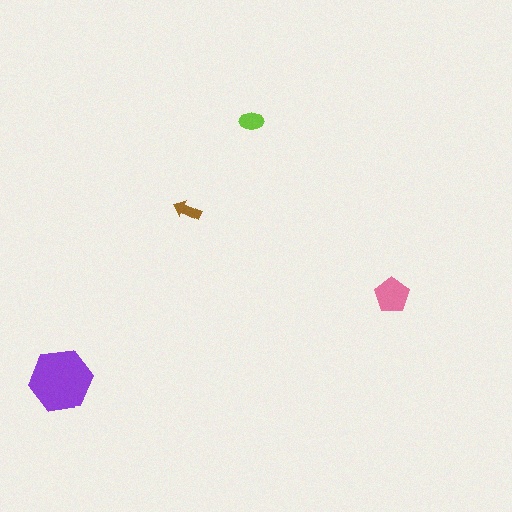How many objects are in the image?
There are 4 objects in the image.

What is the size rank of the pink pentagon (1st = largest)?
2nd.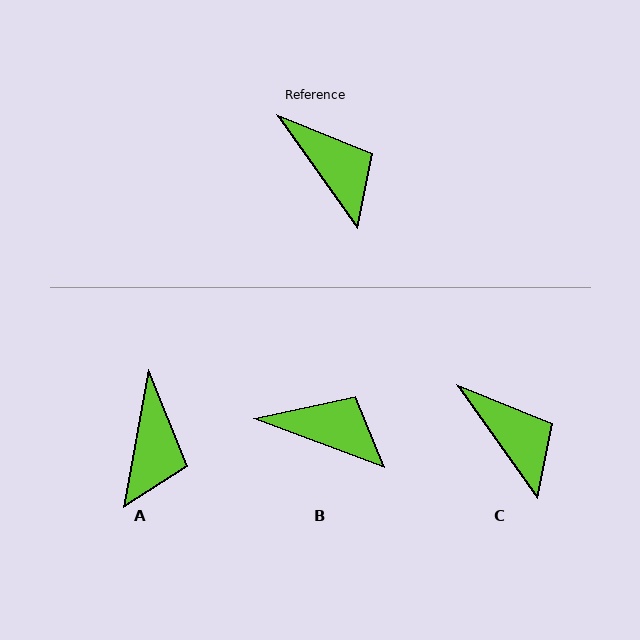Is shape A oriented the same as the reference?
No, it is off by about 46 degrees.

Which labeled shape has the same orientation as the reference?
C.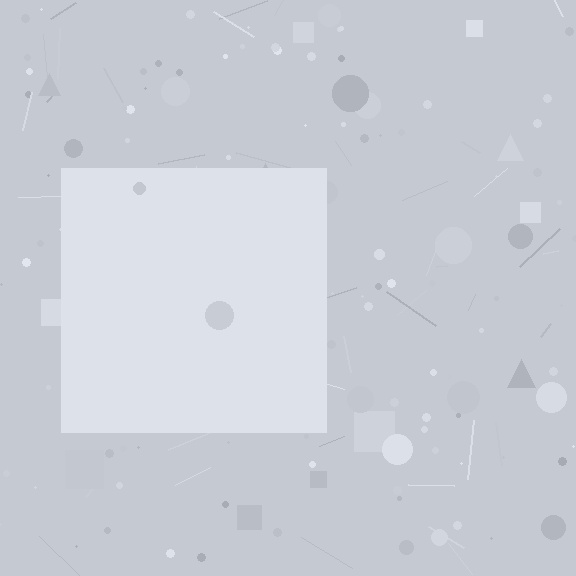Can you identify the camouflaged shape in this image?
The camouflaged shape is a square.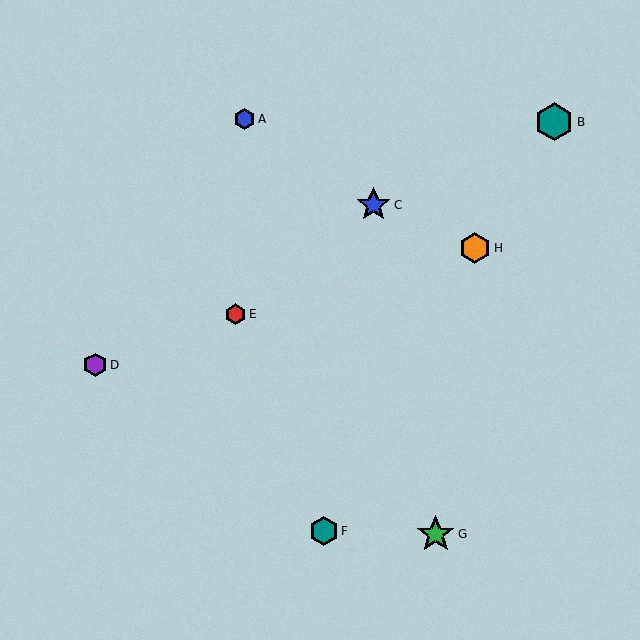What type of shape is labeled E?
Shape E is a red hexagon.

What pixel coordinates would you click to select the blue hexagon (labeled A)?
Click at (245, 119) to select the blue hexagon A.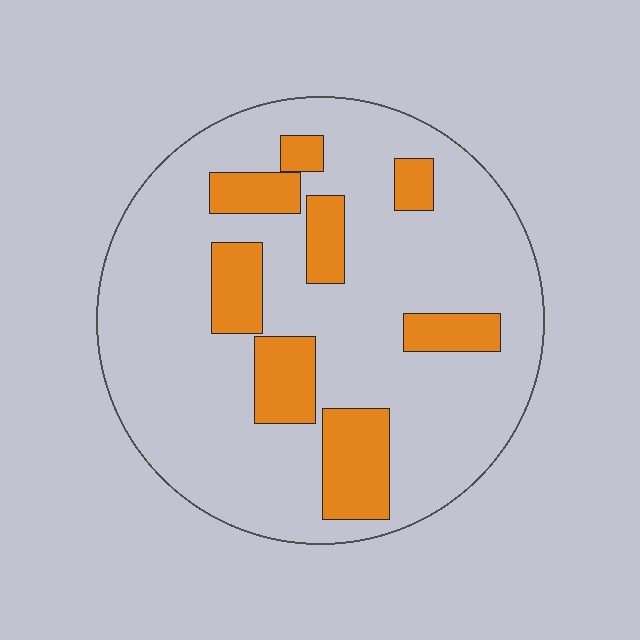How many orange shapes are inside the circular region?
8.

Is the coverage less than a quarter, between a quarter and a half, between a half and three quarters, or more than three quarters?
Less than a quarter.